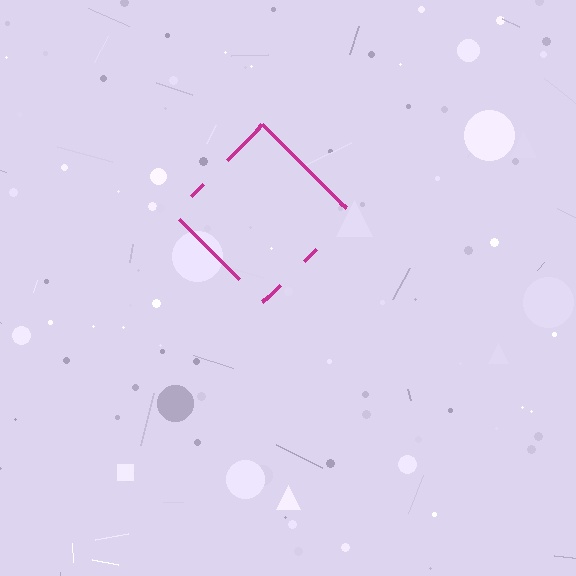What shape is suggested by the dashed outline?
The dashed outline suggests a diamond.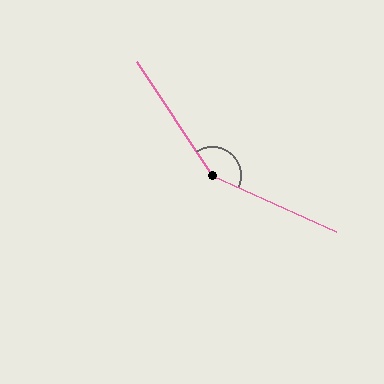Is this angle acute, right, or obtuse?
It is obtuse.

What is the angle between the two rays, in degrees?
Approximately 148 degrees.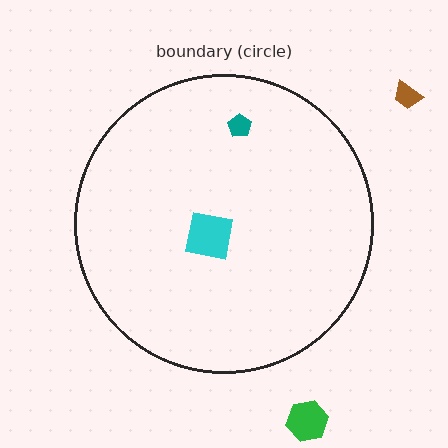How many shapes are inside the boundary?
2 inside, 2 outside.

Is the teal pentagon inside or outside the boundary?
Inside.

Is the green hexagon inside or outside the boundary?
Outside.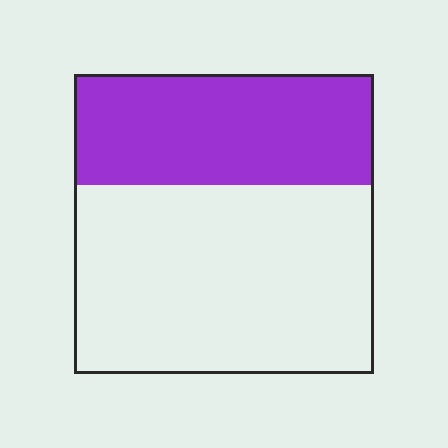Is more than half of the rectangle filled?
No.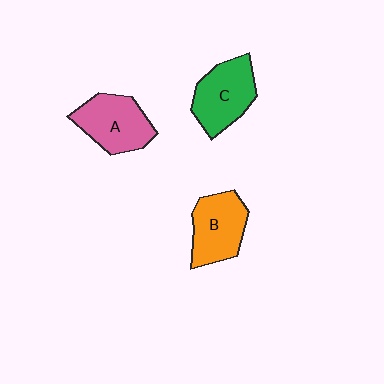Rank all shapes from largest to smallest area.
From largest to smallest: C (green), A (pink), B (orange).